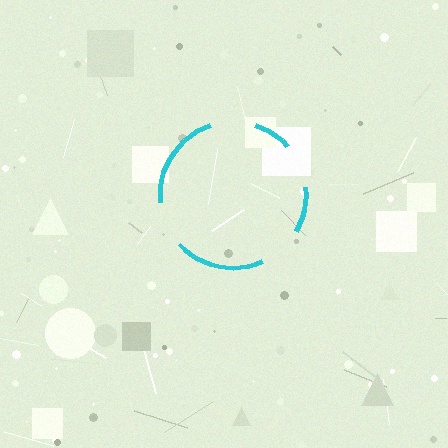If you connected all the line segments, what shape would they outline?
They would outline a circle.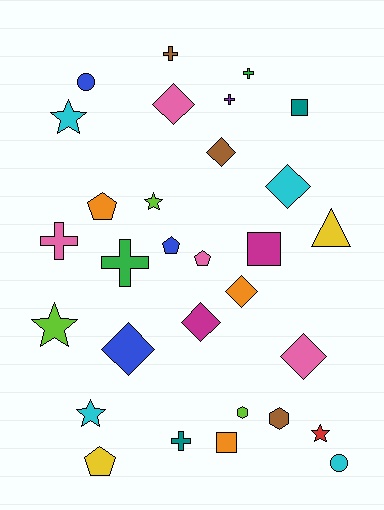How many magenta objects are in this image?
There are 2 magenta objects.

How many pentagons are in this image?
There are 4 pentagons.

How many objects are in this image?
There are 30 objects.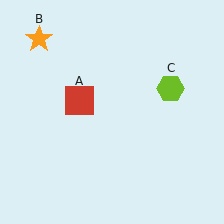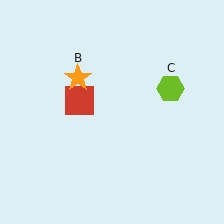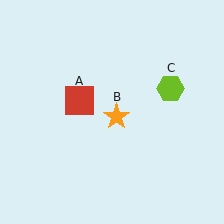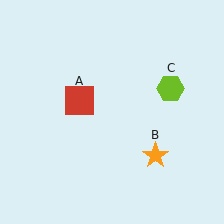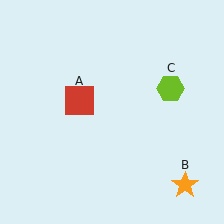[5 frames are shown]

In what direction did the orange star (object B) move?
The orange star (object B) moved down and to the right.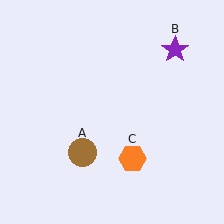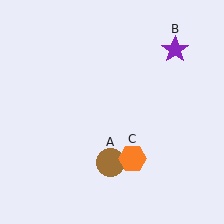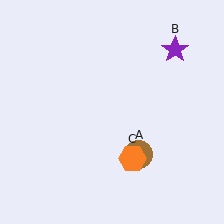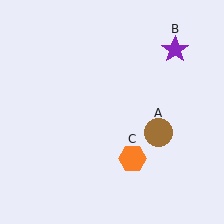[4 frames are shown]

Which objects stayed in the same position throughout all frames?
Purple star (object B) and orange hexagon (object C) remained stationary.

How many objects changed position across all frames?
1 object changed position: brown circle (object A).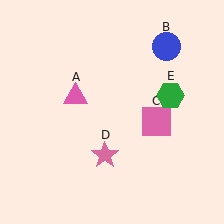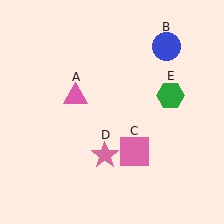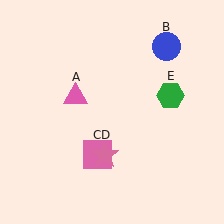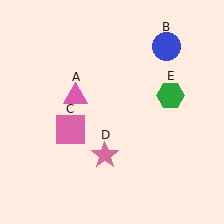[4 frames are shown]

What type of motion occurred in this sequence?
The pink square (object C) rotated clockwise around the center of the scene.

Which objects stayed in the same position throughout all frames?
Pink triangle (object A) and blue circle (object B) and pink star (object D) and green hexagon (object E) remained stationary.